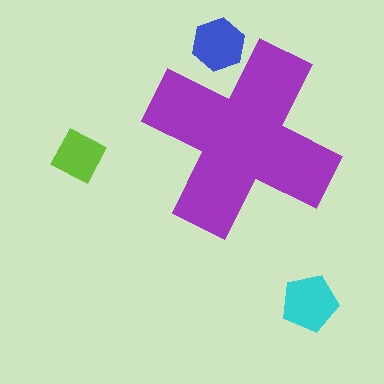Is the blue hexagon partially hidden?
Yes, the blue hexagon is partially hidden behind the purple cross.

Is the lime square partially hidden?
No, the lime square is fully visible.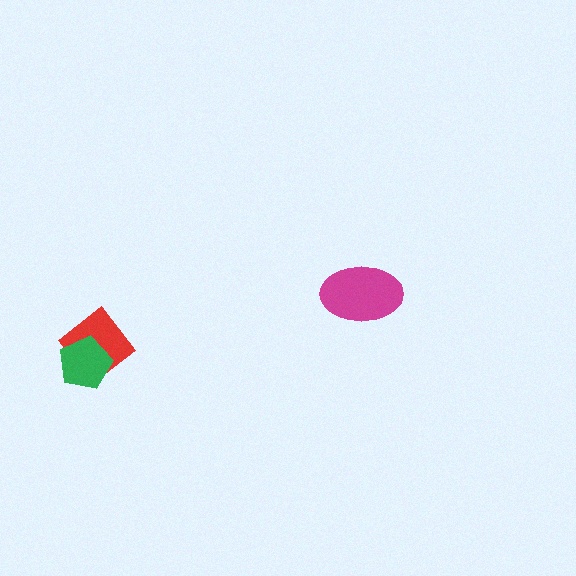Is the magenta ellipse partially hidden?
No, no other shape covers it.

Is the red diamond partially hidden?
Yes, it is partially covered by another shape.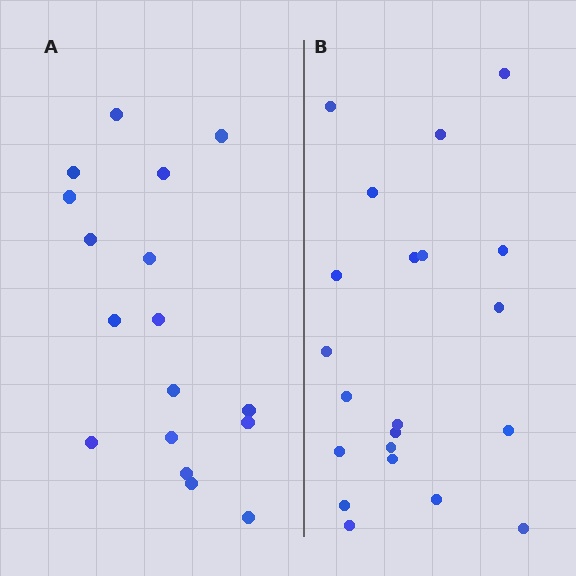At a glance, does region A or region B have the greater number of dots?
Region B (the right region) has more dots.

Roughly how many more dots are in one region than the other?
Region B has about 4 more dots than region A.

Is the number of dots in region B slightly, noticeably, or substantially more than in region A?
Region B has only slightly more — the two regions are fairly close. The ratio is roughly 1.2 to 1.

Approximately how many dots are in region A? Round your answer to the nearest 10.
About 20 dots. (The exact count is 17, which rounds to 20.)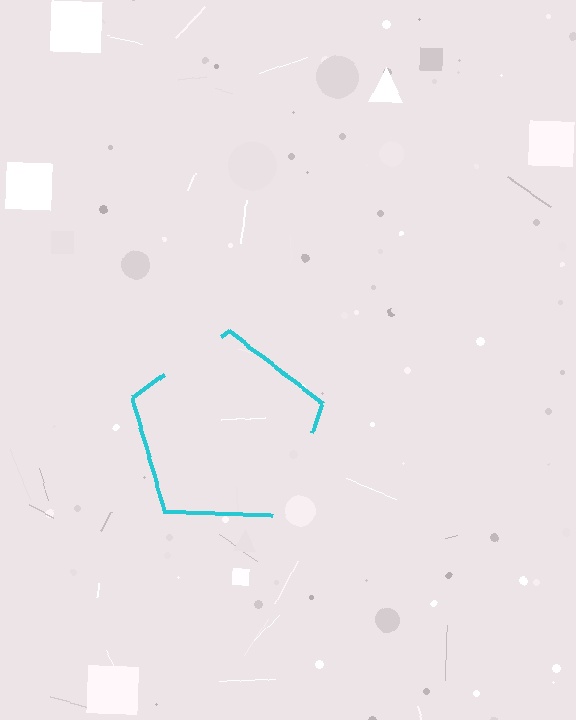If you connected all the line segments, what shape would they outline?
They would outline a pentagon.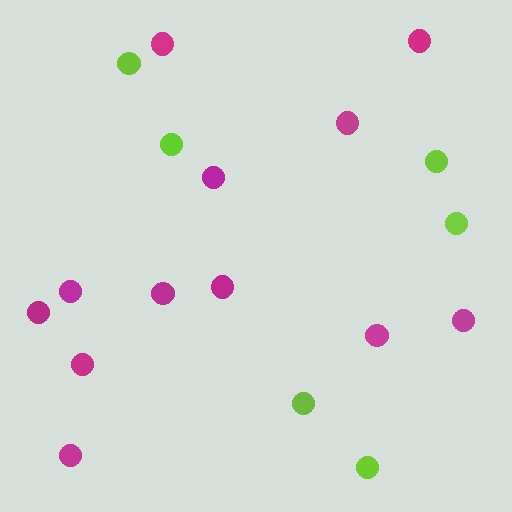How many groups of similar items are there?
There are 2 groups: one group of magenta circles (12) and one group of lime circles (6).